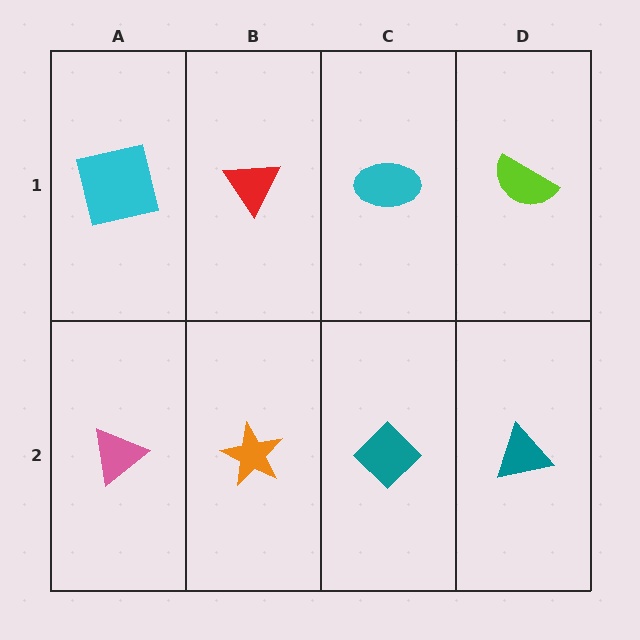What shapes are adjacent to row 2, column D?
A lime semicircle (row 1, column D), a teal diamond (row 2, column C).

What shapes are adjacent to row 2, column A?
A cyan square (row 1, column A), an orange star (row 2, column B).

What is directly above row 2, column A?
A cyan square.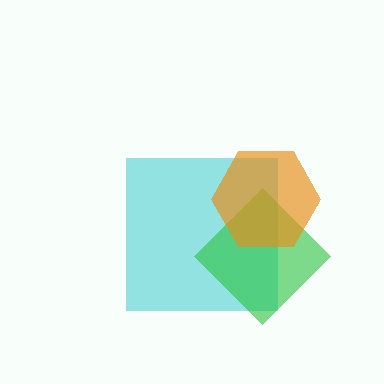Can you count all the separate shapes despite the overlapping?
Yes, there are 3 separate shapes.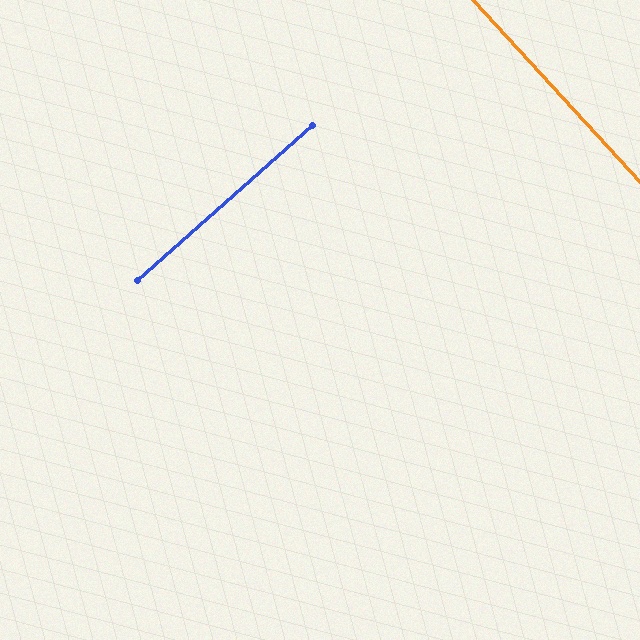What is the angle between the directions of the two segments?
Approximately 89 degrees.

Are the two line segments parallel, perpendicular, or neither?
Perpendicular — they meet at approximately 89°.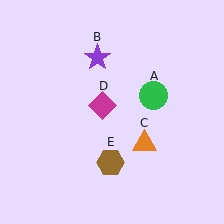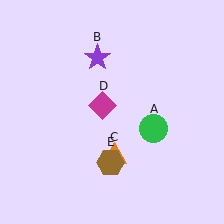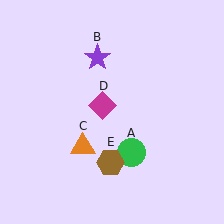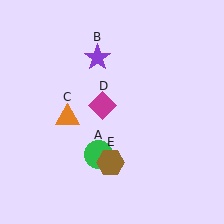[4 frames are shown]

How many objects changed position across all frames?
2 objects changed position: green circle (object A), orange triangle (object C).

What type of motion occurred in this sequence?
The green circle (object A), orange triangle (object C) rotated clockwise around the center of the scene.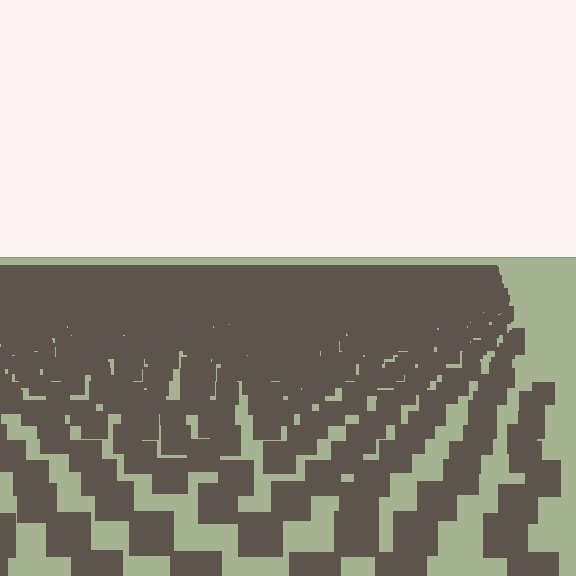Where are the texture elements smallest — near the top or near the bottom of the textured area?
Near the top.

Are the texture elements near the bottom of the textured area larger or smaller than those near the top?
Larger. Near the bottom, elements are closer to the viewer and appear at a bigger on-screen size.